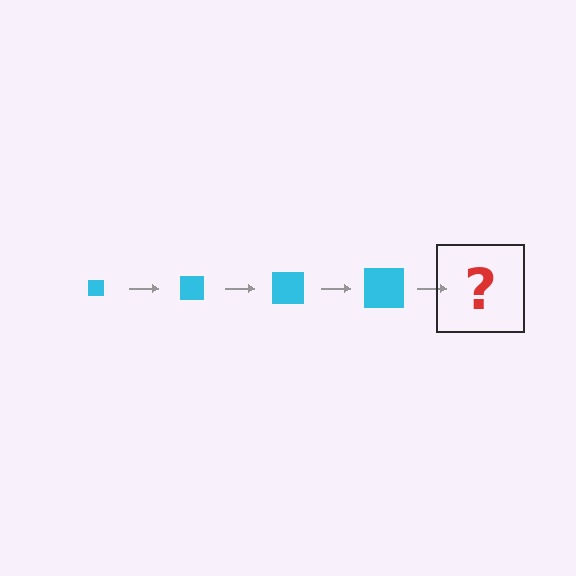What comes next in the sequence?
The next element should be a cyan square, larger than the previous one.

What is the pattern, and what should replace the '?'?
The pattern is that the square gets progressively larger each step. The '?' should be a cyan square, larger than the previous one.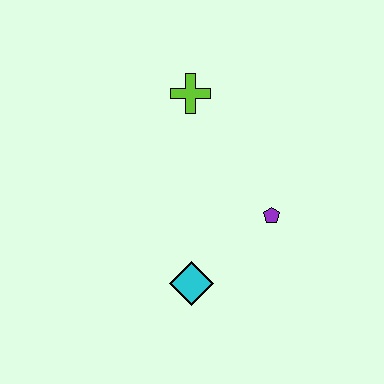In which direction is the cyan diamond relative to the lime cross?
The cyan diamond is below the lime cross.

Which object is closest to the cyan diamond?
The purple pentagon is closest to the cyan diamond.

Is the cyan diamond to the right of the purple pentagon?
No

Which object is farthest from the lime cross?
The cyan diamond is farthest from the lime cross.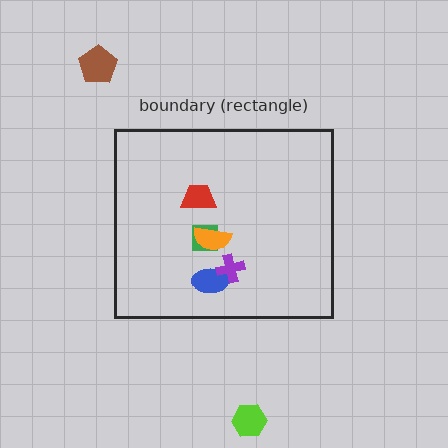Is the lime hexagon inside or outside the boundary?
Outside.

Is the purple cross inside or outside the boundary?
Inside.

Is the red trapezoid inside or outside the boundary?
Inside.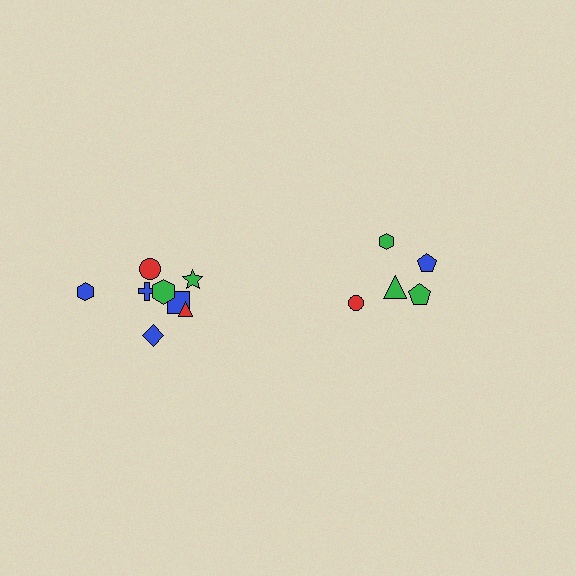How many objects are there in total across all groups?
There are 13 objects.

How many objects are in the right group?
There are 5 objects.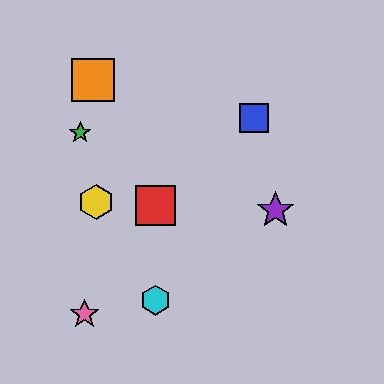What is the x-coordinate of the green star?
The green star is at x≈80.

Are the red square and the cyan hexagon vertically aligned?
Yes, both are at x≈156.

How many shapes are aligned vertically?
2 shapes (the red square, the cyan hexagon) are aligned vertically.